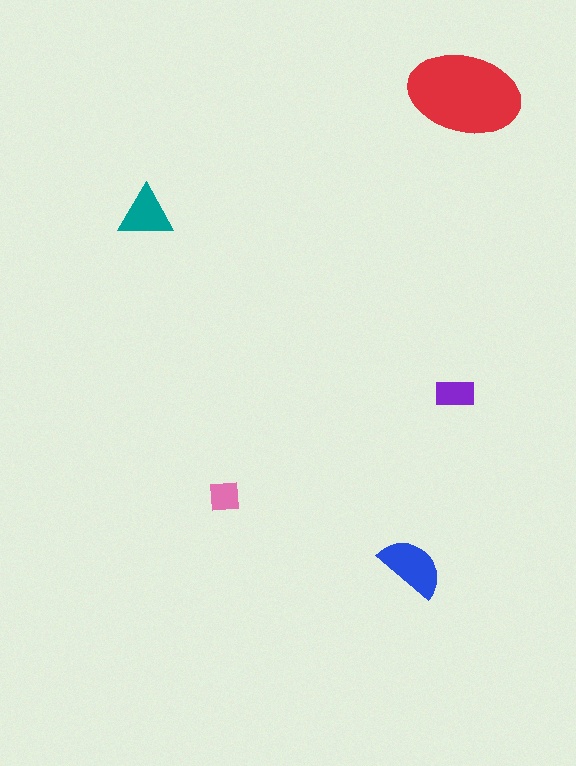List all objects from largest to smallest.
The red ellipse, the blue semicircle, the teal triangle, the purple rectangle, the pink square.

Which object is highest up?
The red ellipse is topmost.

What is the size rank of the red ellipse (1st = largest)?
1st.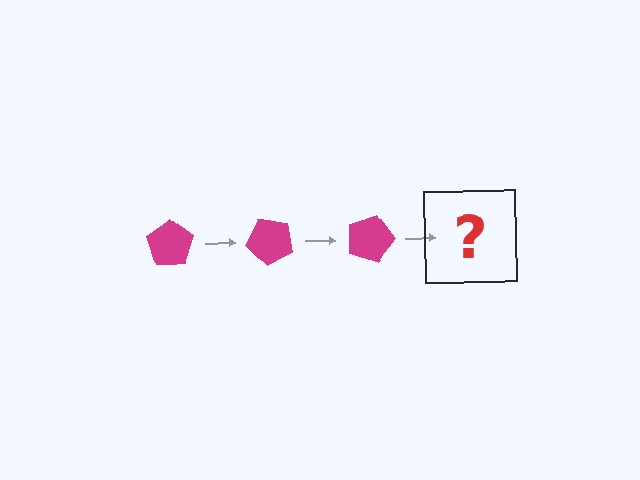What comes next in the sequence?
The next element should be a magenta pentagon rotated 135 degrees.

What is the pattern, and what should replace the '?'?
The pattern is that the pentagon rotates 45 degrees each step. The '?' should be a magenta pentagon rotated 135 degrees.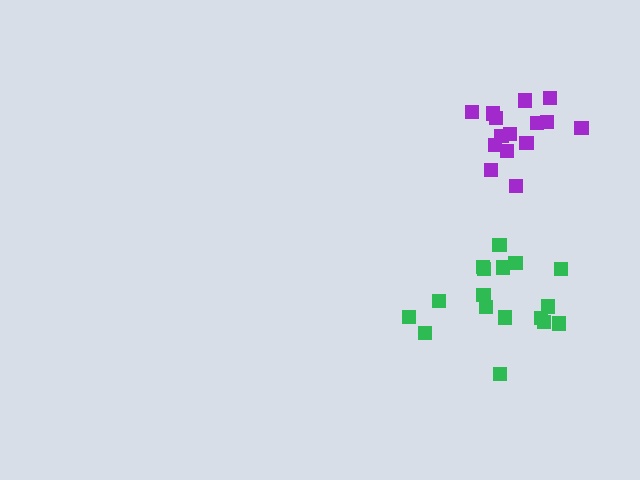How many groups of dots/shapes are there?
There are 2 groups.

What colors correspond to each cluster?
The clusters are colored: purple, green.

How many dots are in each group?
Group 1: 15 dots, Group 2: 17 dots (32 total).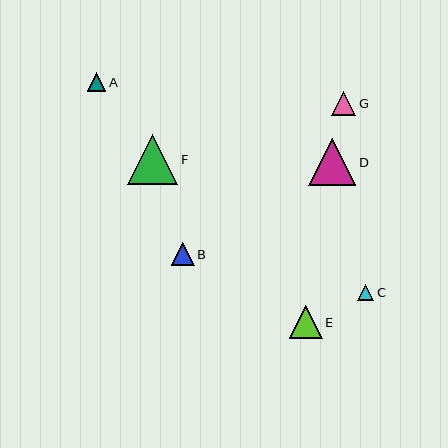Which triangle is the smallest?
Triangle C is the smallest with a size of approximately 16 pixels.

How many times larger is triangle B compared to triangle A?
Triangle B is approximately 1.2 times the size of triangle A.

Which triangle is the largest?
Triangle F is the largest with a size of approximately 50 pixels.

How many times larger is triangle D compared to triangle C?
Triangle D is approximately 2.9 times the size of triangle C.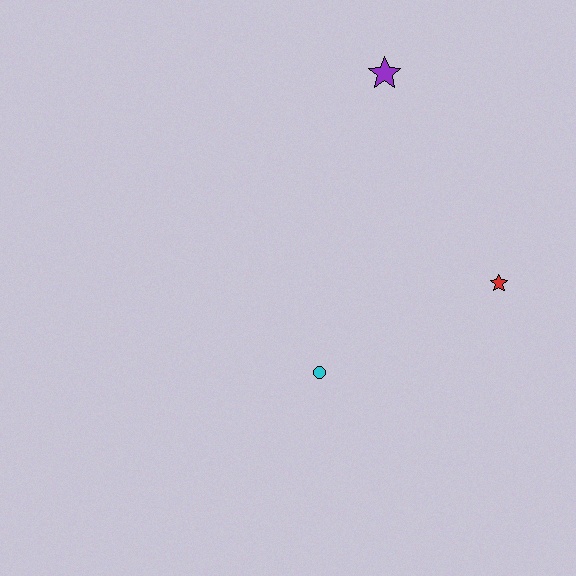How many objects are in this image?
There are 3 objects.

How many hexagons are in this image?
There are no hexagons.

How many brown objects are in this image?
There are no brown objects.